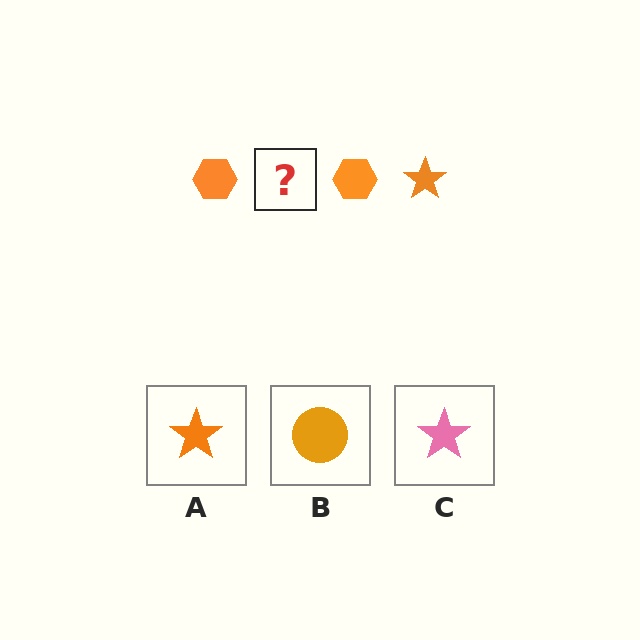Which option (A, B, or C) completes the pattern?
A.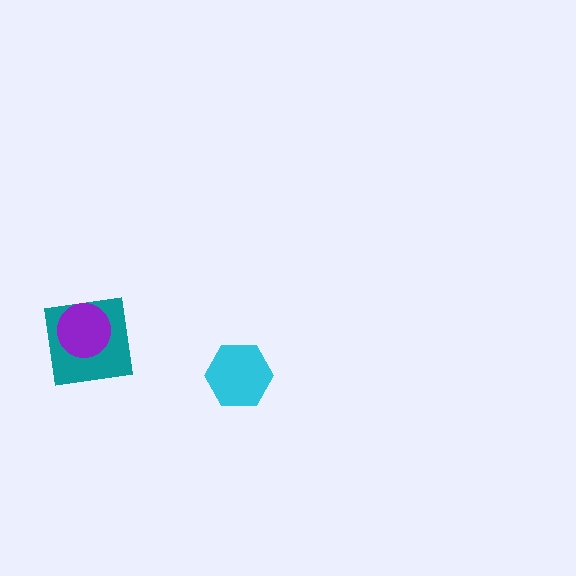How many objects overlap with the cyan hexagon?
0 objects overlap with the cyan hexagon.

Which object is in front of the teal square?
The purple circle is in front of the teal square.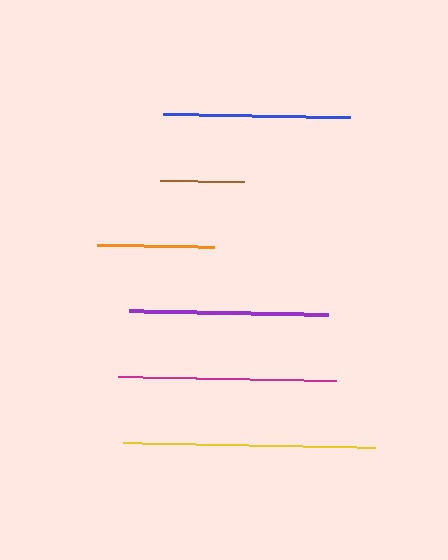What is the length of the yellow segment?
The yellow segment is approximately 251 pixels long.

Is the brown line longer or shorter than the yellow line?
The yellow line is longer than the brown line.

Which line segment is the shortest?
The brown line is the shortest at approximately 84 pixels.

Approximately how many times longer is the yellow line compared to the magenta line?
The yellow line is approximately 1.2 times the length of the magenta line.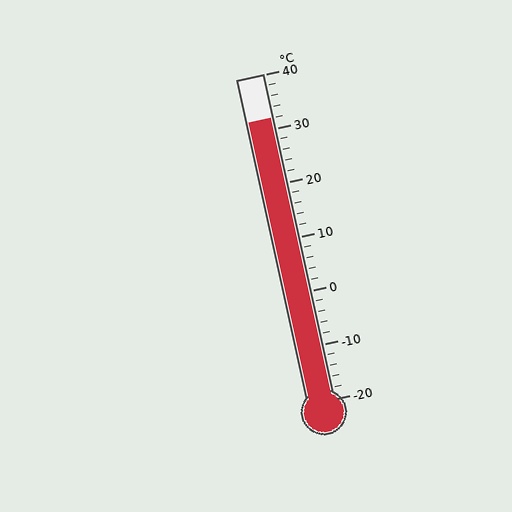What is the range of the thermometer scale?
The thermometer scale ranges from -20°C to 40°C.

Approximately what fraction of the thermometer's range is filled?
The thermometer is filled to approximately 85% of its range.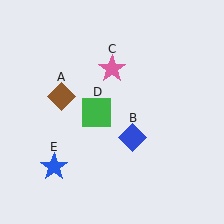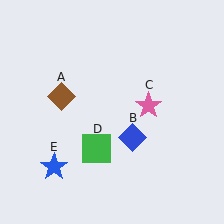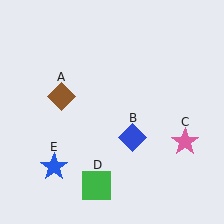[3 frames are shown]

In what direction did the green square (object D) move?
The green square (object D) moved down.